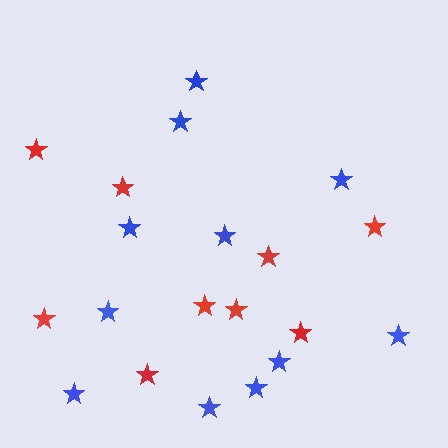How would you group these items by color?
There are 2 groups: one group of red stars (9) and one group of blue stars (11).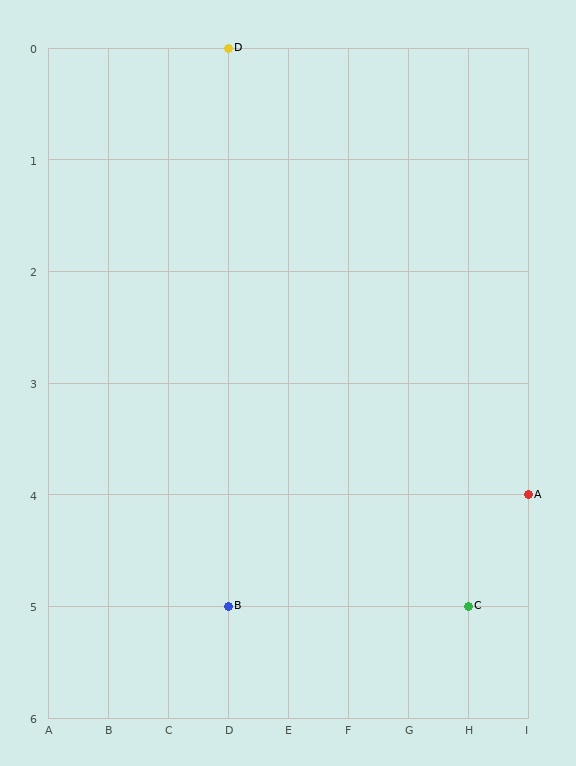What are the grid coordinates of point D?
Point D is at grid coordinates (D, 0).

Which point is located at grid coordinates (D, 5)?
Point B is at (D, 5).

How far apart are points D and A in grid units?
Points D and A are 5 columns and 4 rows apart (about 6.4 grid units diagonally).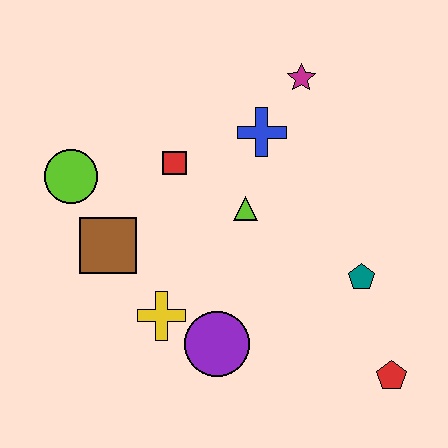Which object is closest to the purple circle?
The yellow cross is closest to the purple circle.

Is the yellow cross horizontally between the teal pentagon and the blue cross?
No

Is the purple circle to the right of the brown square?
Yes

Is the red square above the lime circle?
Yes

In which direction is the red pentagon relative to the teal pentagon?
The red pentagon is below the teal pentagon.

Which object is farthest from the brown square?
The red pentagon is farthest from the brown square.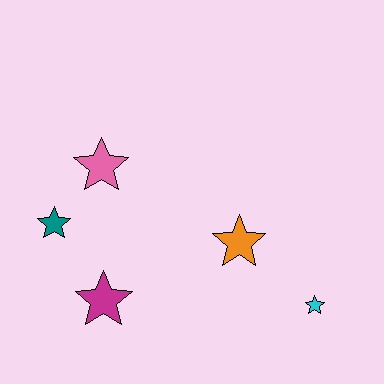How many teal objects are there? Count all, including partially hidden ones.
There is 1 teal object.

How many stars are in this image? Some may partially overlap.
There are 5 stars.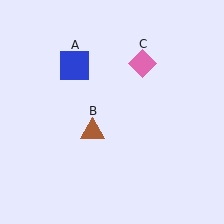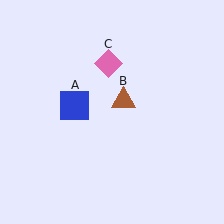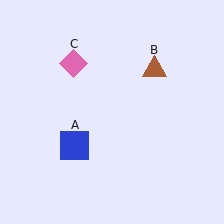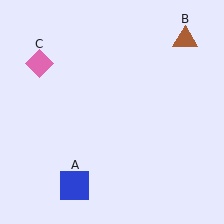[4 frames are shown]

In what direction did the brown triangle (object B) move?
The brown triangle (object B) moved up and to the right.